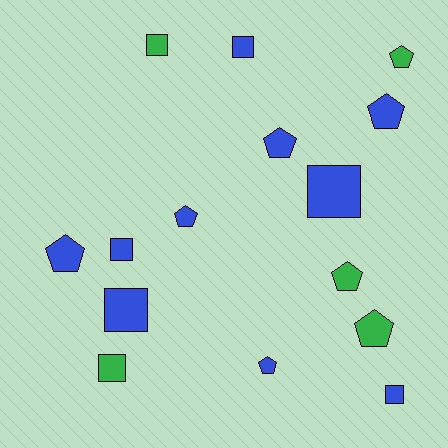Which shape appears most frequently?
Pentagon, with 8 objects.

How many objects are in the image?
There are 15 objects.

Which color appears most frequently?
Blue, with 10 objects.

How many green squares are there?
There are 2 green squares.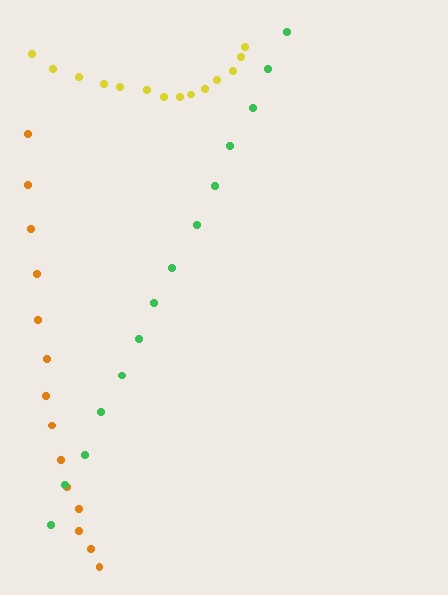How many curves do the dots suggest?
There are 3 distinct paths.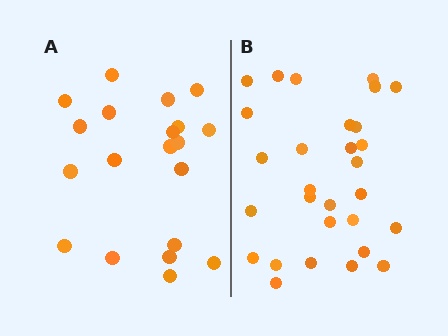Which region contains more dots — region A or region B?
Region B (the right region) has more dots.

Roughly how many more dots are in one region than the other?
Region B has roughly 8 or so more dots than region A.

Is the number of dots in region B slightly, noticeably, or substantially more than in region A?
Region B has substantially more. The ratio is roughly 1.4 to 1.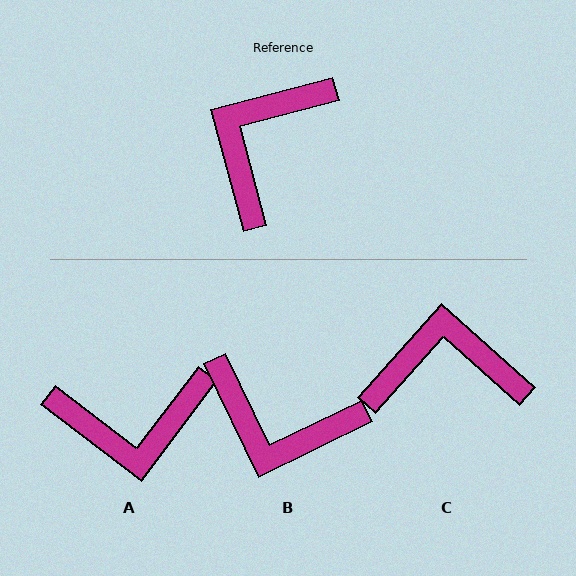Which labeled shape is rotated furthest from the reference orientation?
A, about 128 degrees away.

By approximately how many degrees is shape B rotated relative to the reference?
Approximately 101 degrees counter-clockwise.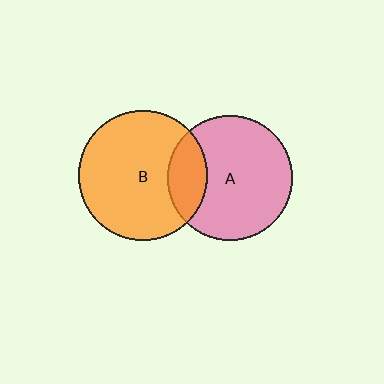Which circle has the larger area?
Circle B (orange).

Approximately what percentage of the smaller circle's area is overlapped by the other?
Approximately 20%.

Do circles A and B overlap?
Yes.